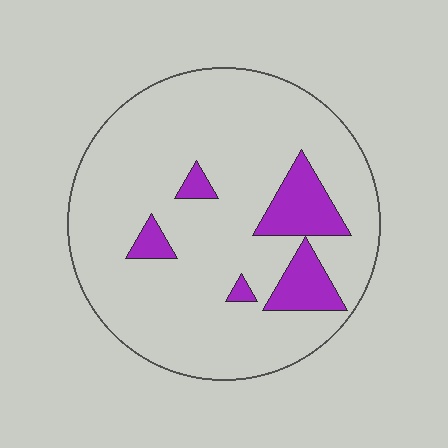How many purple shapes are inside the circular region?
5.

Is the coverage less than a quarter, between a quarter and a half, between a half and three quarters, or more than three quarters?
Less than a quarter.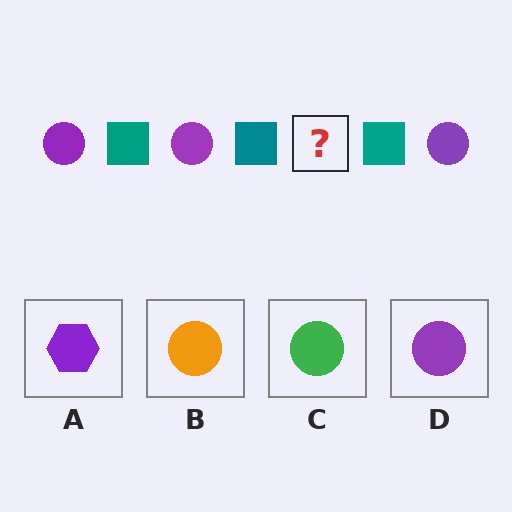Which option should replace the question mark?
Option D.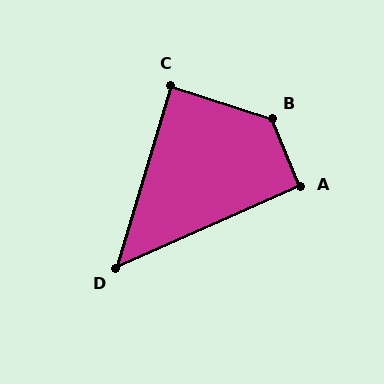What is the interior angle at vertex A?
Approximately 91 degrees (approximately right).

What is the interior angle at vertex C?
Approximately 89 degrees (approximately right).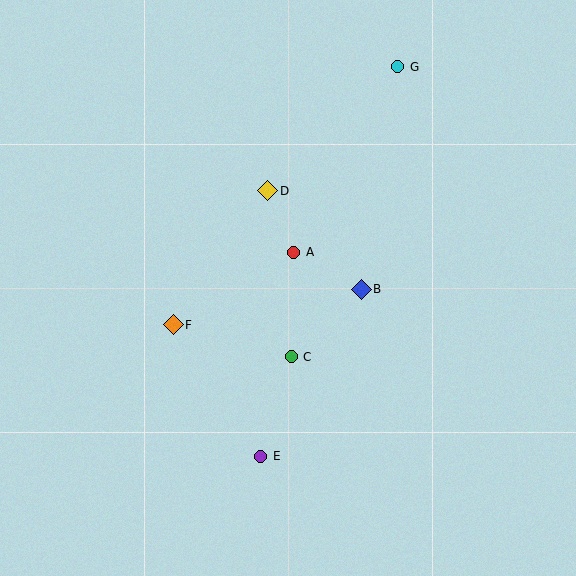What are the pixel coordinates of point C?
Point C is at (291, 357).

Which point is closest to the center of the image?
Point A at (294, 252) is closest to the center.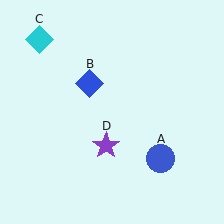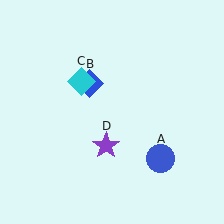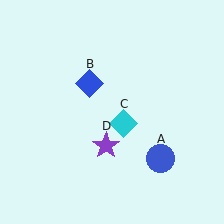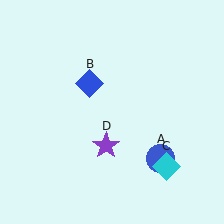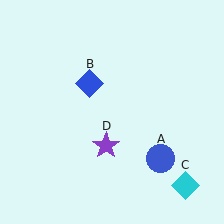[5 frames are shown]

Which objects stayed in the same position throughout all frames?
Blue circle (object A) and blue diamond (object B) and purple star (object D) remained stationary.